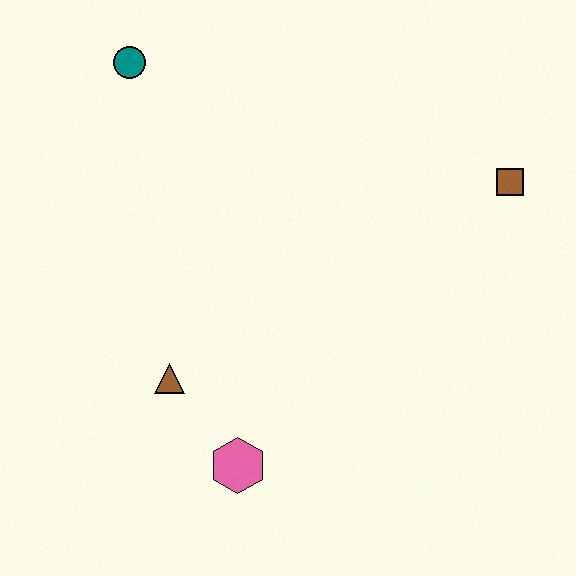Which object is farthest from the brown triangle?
The brown square is farthest from the brown triangle.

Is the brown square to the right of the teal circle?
Yes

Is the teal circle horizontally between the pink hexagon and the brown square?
No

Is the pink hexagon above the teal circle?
No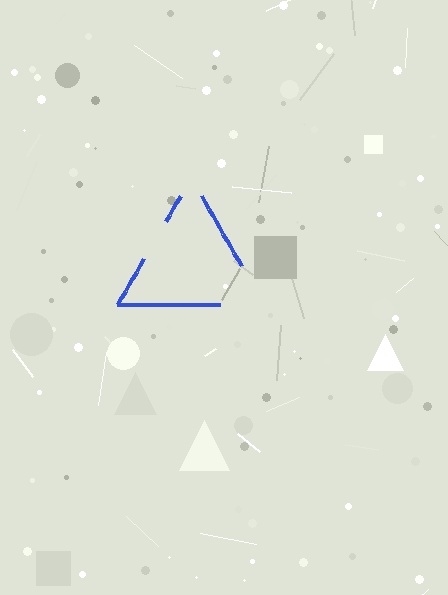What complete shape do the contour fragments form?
The contour fragments form a triangle.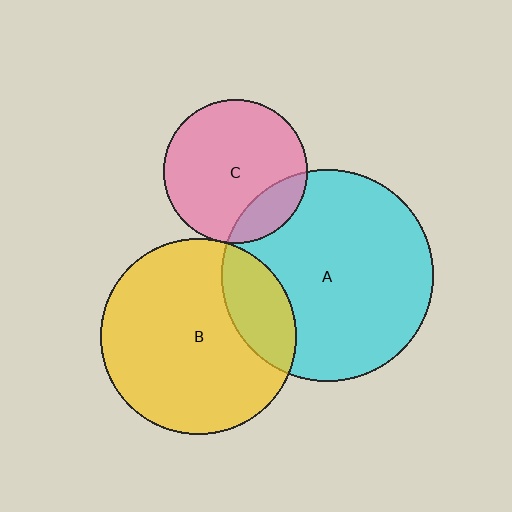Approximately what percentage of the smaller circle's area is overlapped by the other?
Approximately 5%.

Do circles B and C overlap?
Yes.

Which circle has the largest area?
Circle A (cyan).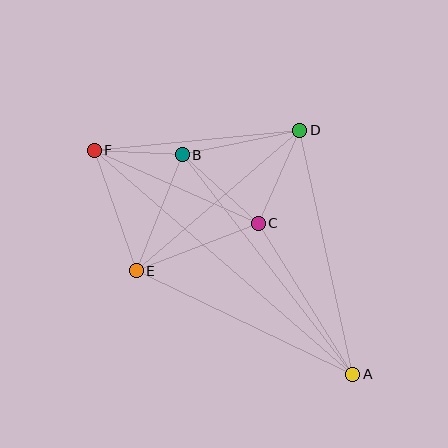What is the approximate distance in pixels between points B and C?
The distance between B and C is approximately 102 pixels.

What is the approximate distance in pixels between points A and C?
The distance between A and C is approximately 178 pixels.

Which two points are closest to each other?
Points B and F are closest to each other.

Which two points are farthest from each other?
Points A and F are farthest from each other.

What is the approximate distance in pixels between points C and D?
The distance between C and D is approximately 102 pixels.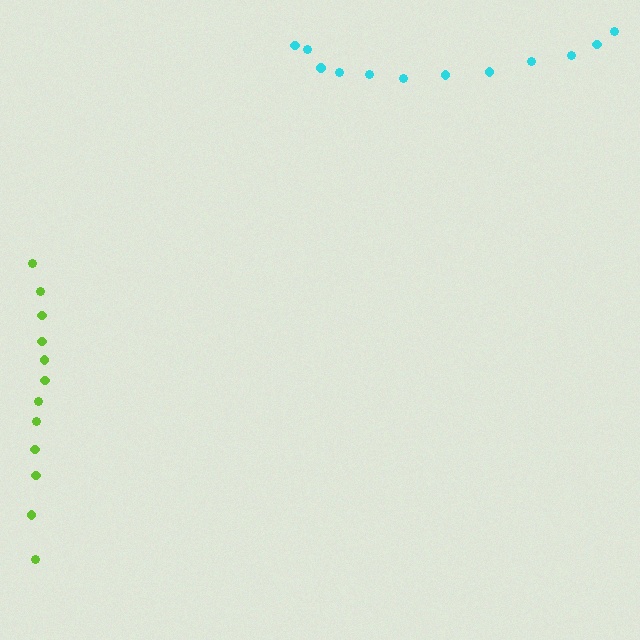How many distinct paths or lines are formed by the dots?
There are 2 distinct paths.